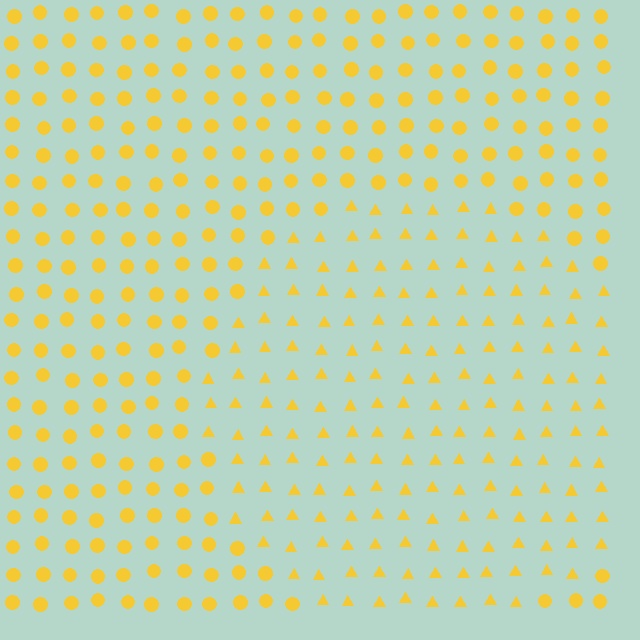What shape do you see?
I see a circle.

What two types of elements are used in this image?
The image uses triangles inside the circle region and circles outside it.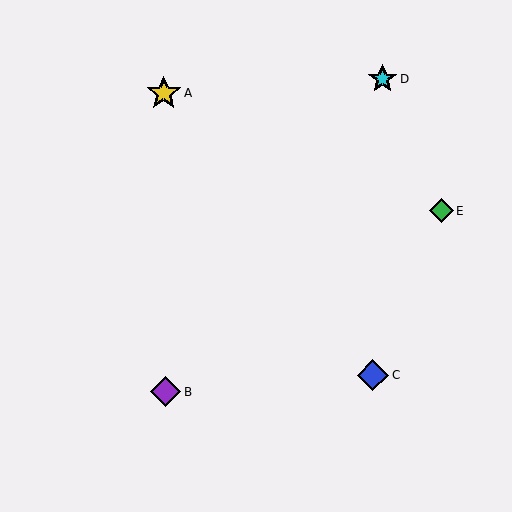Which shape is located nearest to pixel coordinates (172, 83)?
The yellow star (labeled A) at (164, 93) is nearest to that location.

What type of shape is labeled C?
Shape C is a blue diamond.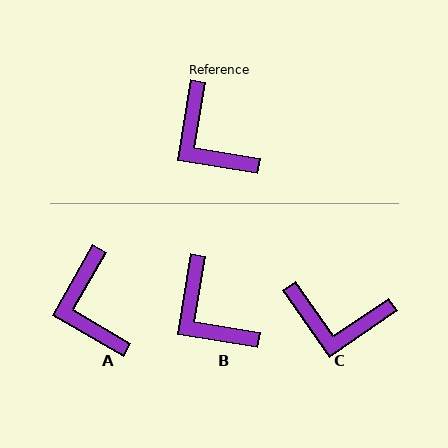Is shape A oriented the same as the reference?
No, it is off by about 21 degrees.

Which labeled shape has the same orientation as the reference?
B.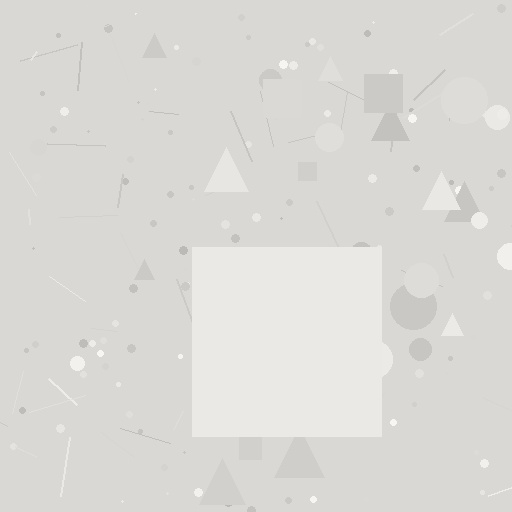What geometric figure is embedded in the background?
A square is embedded in the background.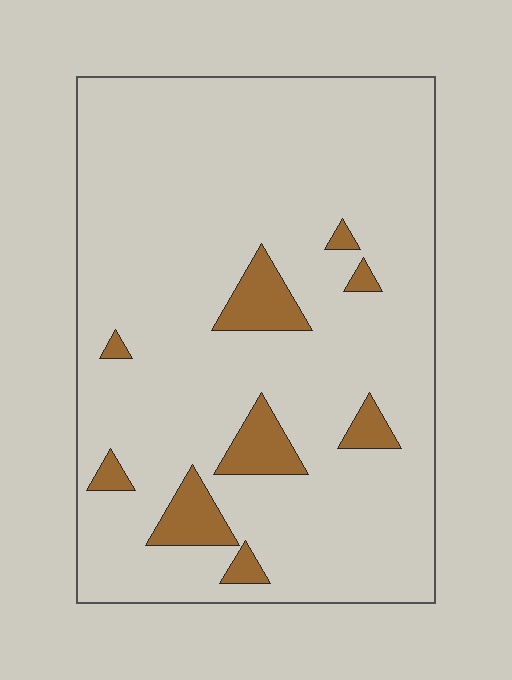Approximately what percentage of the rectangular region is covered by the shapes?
Approximately 10%.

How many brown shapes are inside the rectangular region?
9.